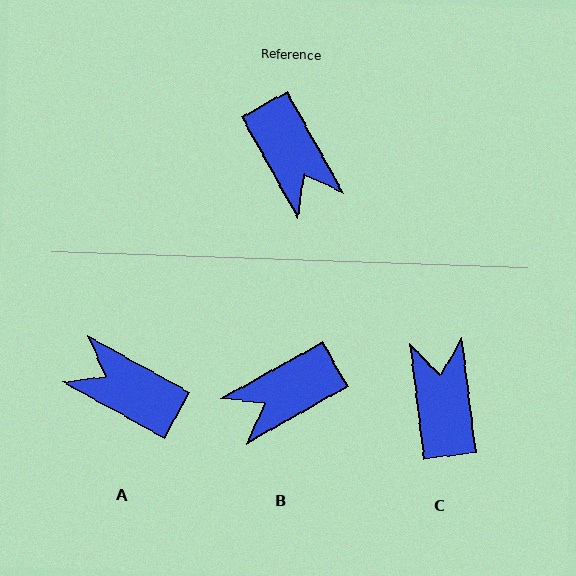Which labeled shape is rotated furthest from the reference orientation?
C, about 158 degrees away.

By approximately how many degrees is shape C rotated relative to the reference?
Approximately 158 degrees counter-clockwise.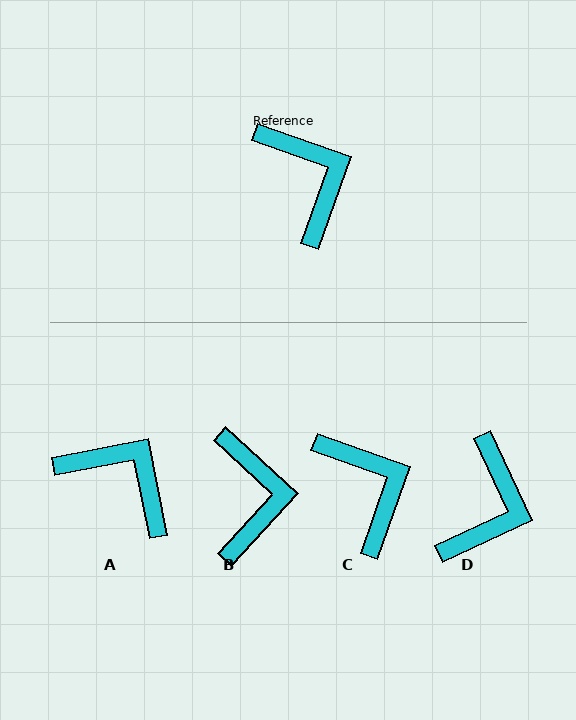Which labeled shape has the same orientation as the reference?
C.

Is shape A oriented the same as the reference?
No, it is off by about 31 degrees.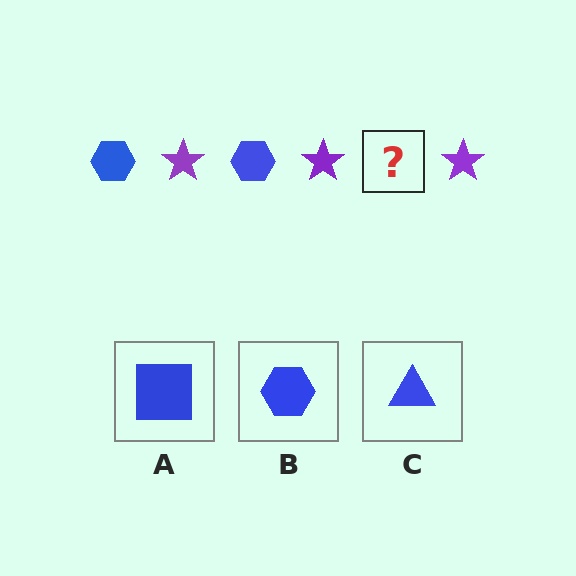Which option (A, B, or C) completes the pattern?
B.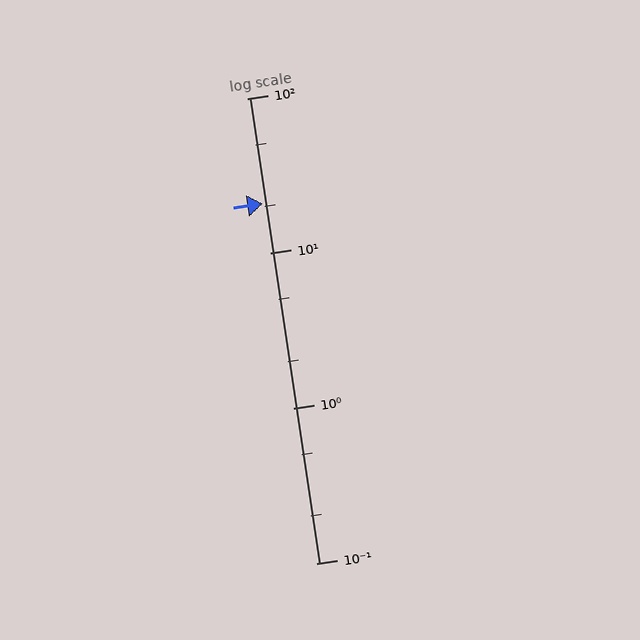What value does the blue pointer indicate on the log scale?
The pointer indicates approximately 21.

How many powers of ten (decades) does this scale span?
The scale spans 3 decades, from 0.1 to 100.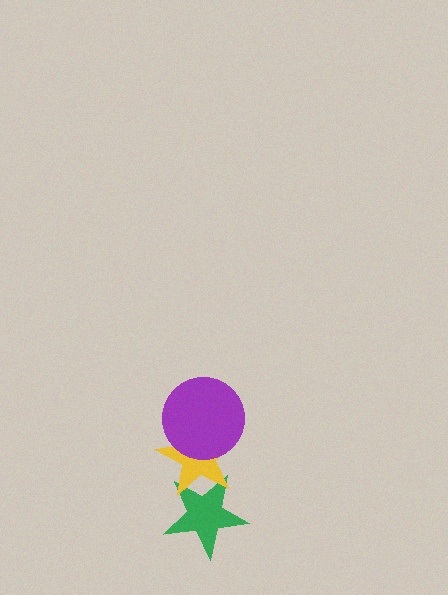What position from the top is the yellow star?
The yellow star is 2nd from the top.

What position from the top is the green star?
The green star is 3rd from the top.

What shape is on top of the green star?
The yellow star is on top of the green star.